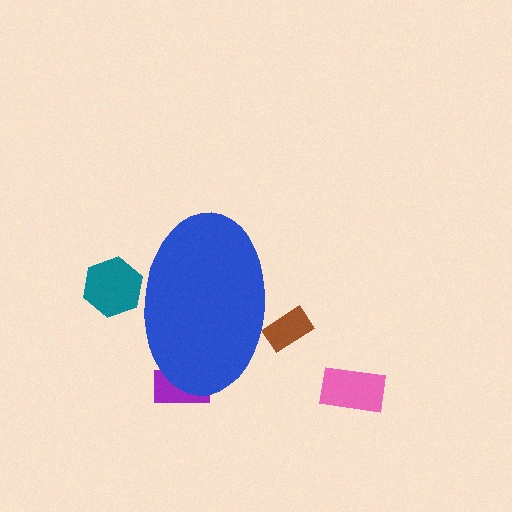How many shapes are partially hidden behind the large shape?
3 shapes are partially hidden.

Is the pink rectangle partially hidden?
No, the pink rectangle is fully visible.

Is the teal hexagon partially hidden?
Yes, the teal hexagon is partially hidden behind the blue ellipse.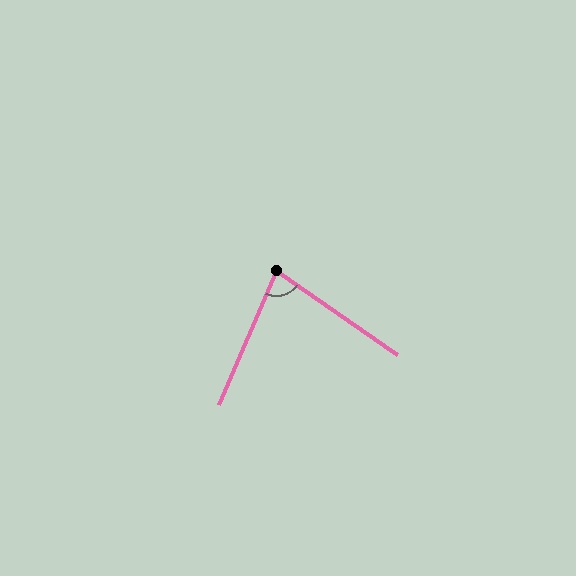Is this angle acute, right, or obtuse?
It is acute.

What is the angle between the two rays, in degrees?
Approximately 78 degrees.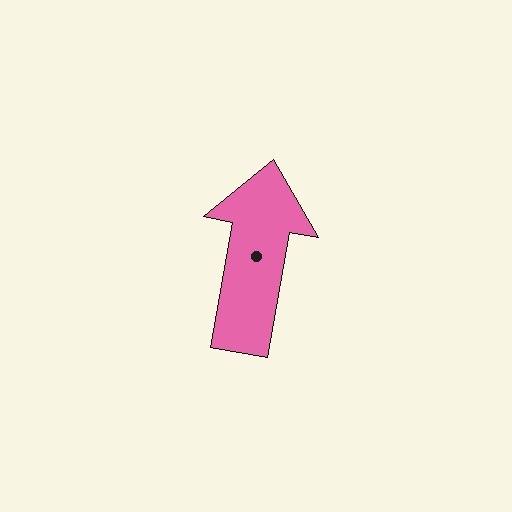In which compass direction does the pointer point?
North.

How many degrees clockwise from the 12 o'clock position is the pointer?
Approximately 10 degrees.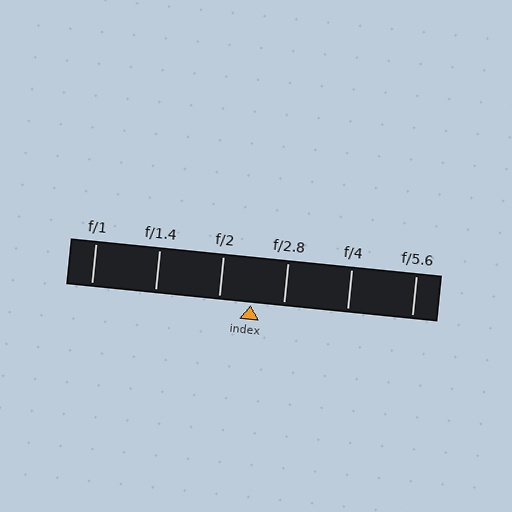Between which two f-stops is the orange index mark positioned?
The index mark is between f/2 and f/2.8.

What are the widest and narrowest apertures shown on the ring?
The widest aperture shown is f/1 and the narrowest is f/5.6.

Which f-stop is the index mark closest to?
The index mark is closest to f/2.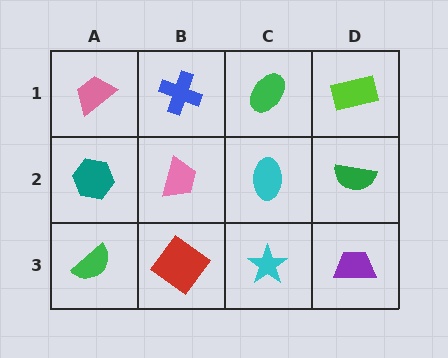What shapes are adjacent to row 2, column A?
A pink trapezoid (row 1, column A), a green semicircle (row 3, column A), a pink trapezoid (row 2, column B).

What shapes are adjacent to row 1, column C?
A cyan ellipse (row 2, column C), a blue cross (row 1, column B), a lime rectangle (row 1, column D).